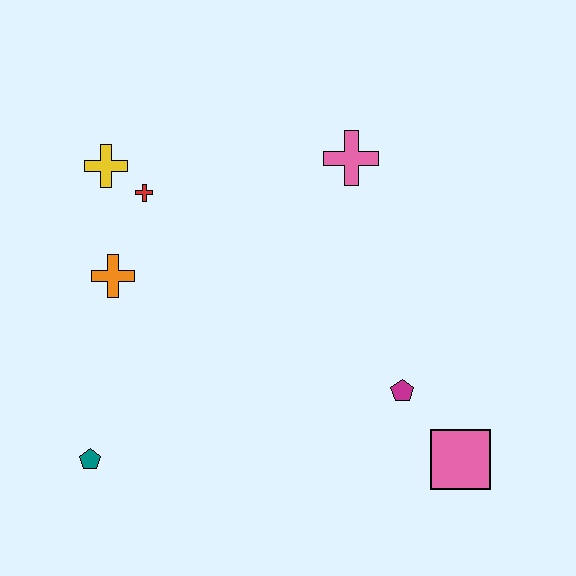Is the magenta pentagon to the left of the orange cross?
No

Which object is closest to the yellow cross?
The red cross is closest to the yellow cross.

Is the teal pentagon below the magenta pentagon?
Yes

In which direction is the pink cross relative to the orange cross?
The pink cross is to the right of the orange cross.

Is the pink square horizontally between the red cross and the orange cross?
No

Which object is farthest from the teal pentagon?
The pink cross is farthest from the teal pentagon.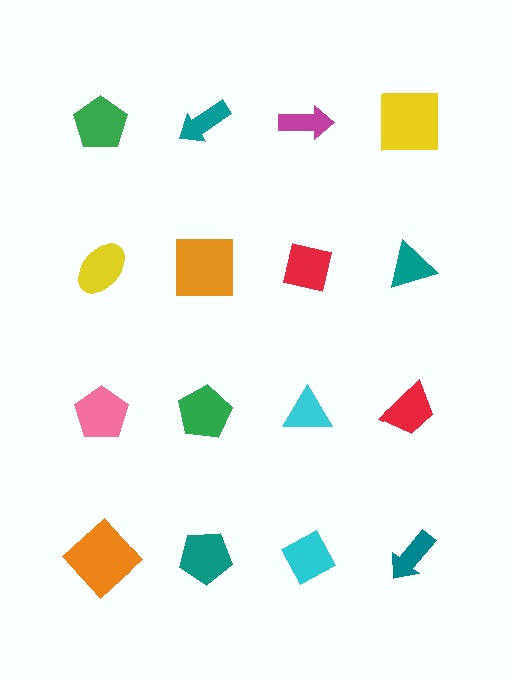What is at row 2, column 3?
A red square.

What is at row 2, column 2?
An orange square.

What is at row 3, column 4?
A red trapezoid.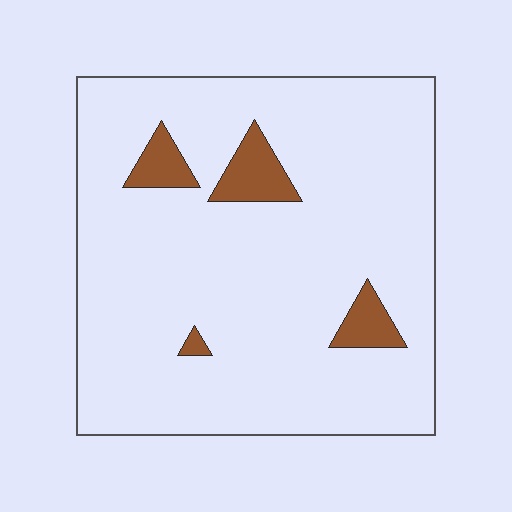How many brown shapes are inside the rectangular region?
4.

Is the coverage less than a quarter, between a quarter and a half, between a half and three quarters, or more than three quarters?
Less than a quarter.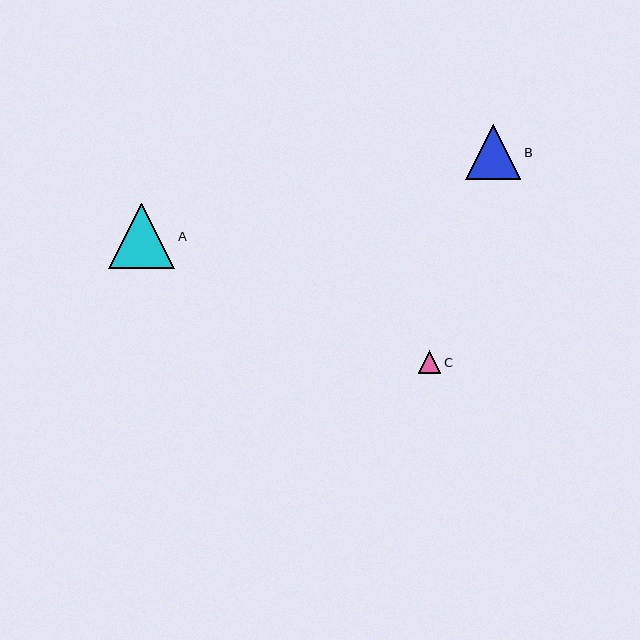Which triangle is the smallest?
Triangle C is the smallest with a size of approximately 23 pixels.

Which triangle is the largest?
Triangle A is the largest with a size of approximately 66 pixels.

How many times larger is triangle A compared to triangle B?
Triangle A is approximately 1.2 times the size of triangle B.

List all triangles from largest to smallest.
From largest to smallest: A, B, C.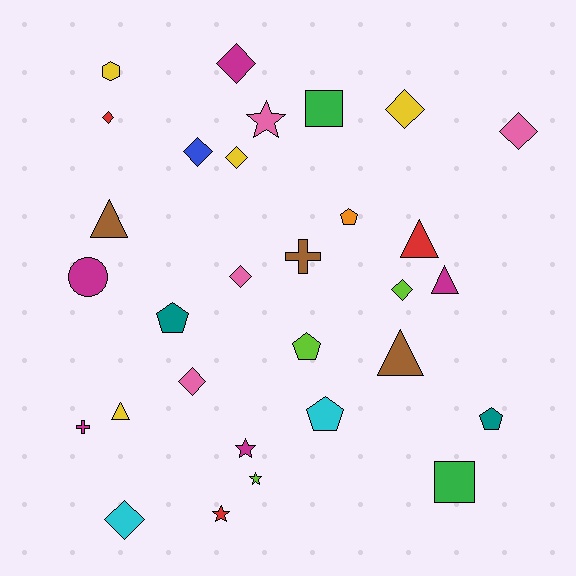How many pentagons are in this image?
There are 5 pentagons.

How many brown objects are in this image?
There are 3 brown objects.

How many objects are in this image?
There are 30 objects.